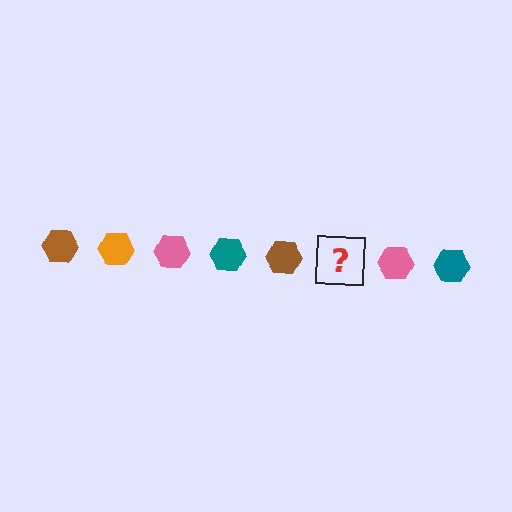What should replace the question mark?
The question mark should be replaced with an orange hexagon.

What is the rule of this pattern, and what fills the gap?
The rule is that the pattern cycles through brown, orange, pink, teal hexagons. The gap should be filled with an orange hexagon.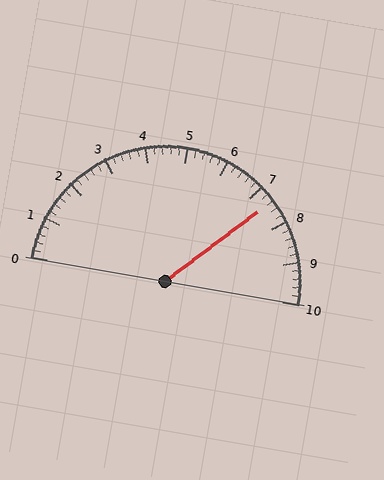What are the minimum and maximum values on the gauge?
The gauge ranges from 0 to 10.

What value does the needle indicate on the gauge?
The needle indicates approximately 7.4.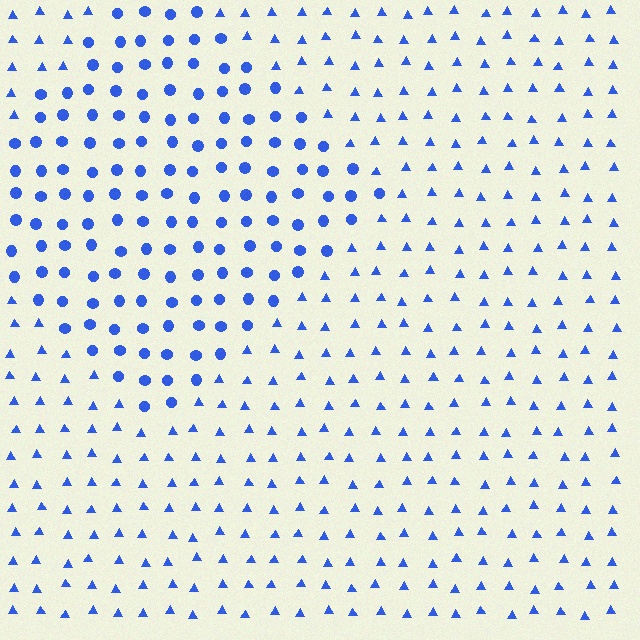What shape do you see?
I see a diamond.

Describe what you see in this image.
The image is filled with small blue elements arranged in a uniform grid. A diamond-shaped region contains circles, while the surrounding area contains triangles. The boundary is defined purely by the change in element shape.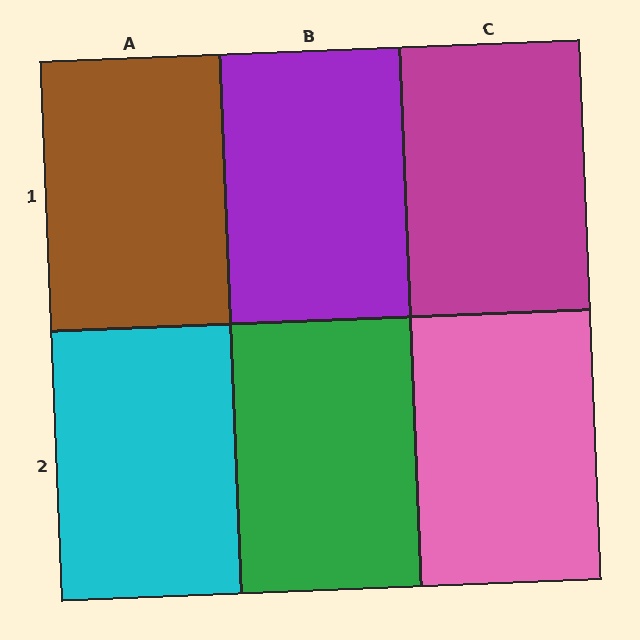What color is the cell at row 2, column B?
Green.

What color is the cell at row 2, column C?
Pink.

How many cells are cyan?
1 cell is cyan.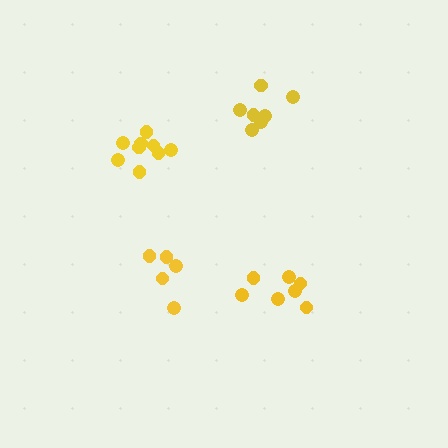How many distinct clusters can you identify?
There are 4 distinct clusters.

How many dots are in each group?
Group 1: 5 dots, Group 2: 7 dots, Group 3: 7 dots, Group 4: 9 dots (28 total).